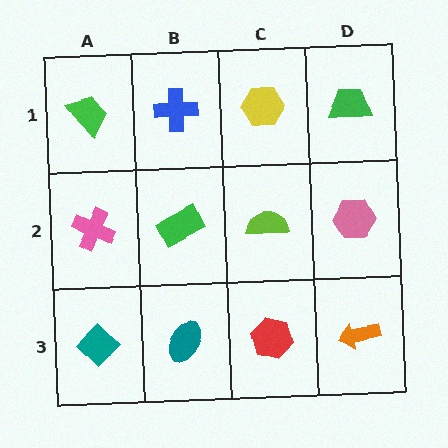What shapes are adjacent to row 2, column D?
A green trapezoid (row 1, column D), an orange arrow (row 3, column D), a lime semicircle (row 2, column C).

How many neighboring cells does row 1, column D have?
2.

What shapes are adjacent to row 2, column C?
A yellow hexagon (row 1, column C), a red hexagon (row 3, column C), a green rectangle (row 2, column B), a pink hexagon (row 2, column D).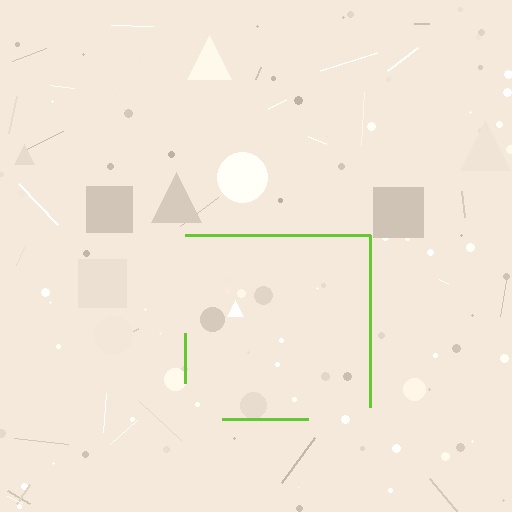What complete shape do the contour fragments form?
The contour fragments form a square.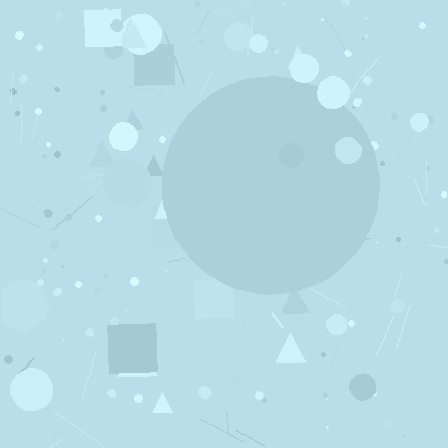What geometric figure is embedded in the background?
A circle is embedded in the background.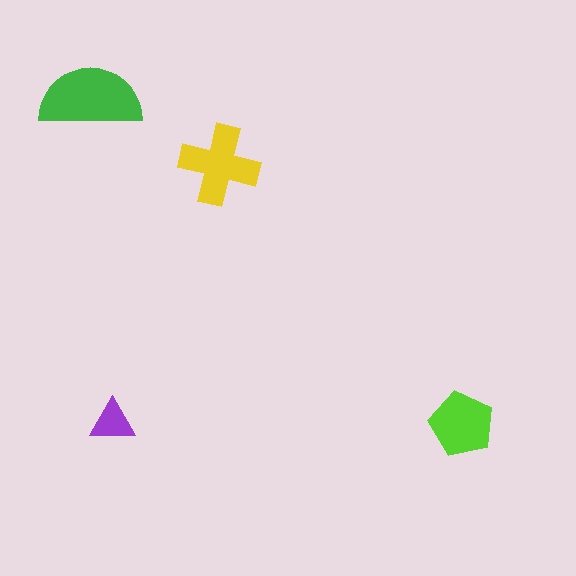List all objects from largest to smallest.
The green semicircle, the yellow cross, the lime pentagon, the purple triangle.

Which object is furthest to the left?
The green semicircle is leftmost.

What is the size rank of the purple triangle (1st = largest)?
4th.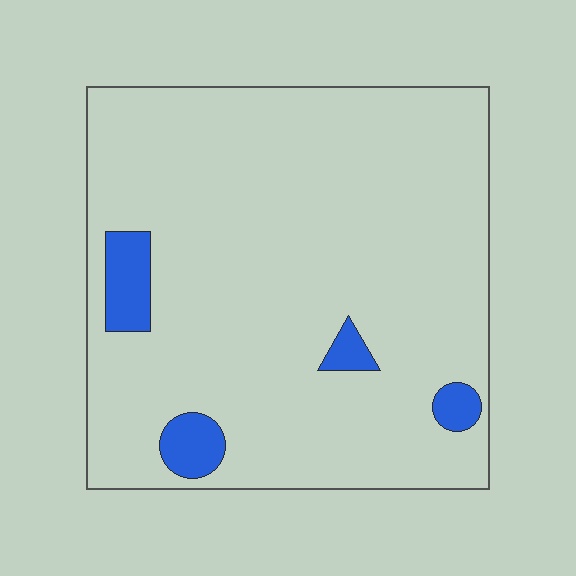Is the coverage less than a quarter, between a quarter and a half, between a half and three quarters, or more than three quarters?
Less than a quarter.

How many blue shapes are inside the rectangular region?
4.